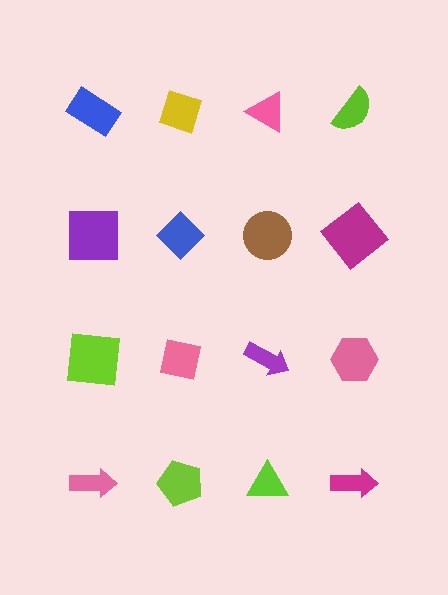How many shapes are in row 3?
4 shapes.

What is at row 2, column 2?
A blue diamond.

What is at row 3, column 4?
A pink hexagon.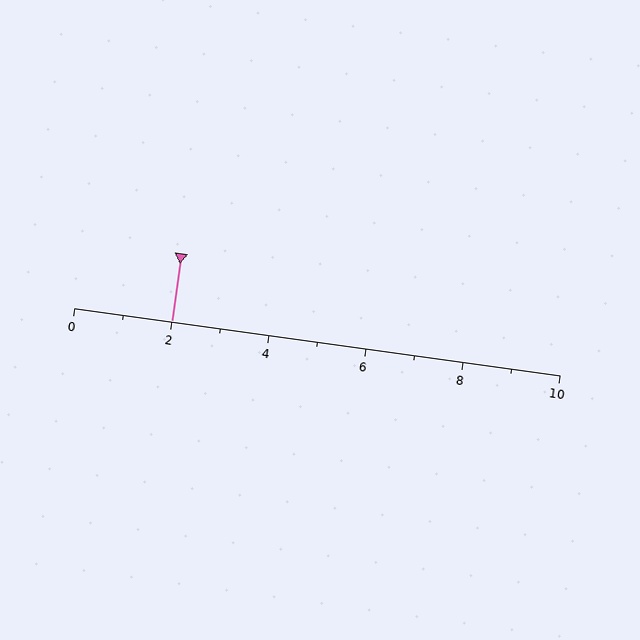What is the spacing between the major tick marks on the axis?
The major ticks are spaced 2 apart.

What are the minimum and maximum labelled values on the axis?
The axis runs from 0 to 10.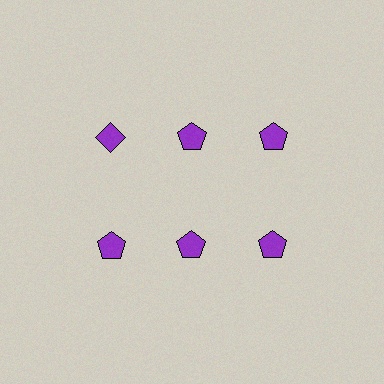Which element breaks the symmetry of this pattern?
The purple diamond in the top row, leftmost column breaks the symmetry. All other shapes are purple pentagons.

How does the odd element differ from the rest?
It has a different shape: diamond instead of pentagon.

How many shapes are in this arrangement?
There are 6 shapes arranged in a grid pattern.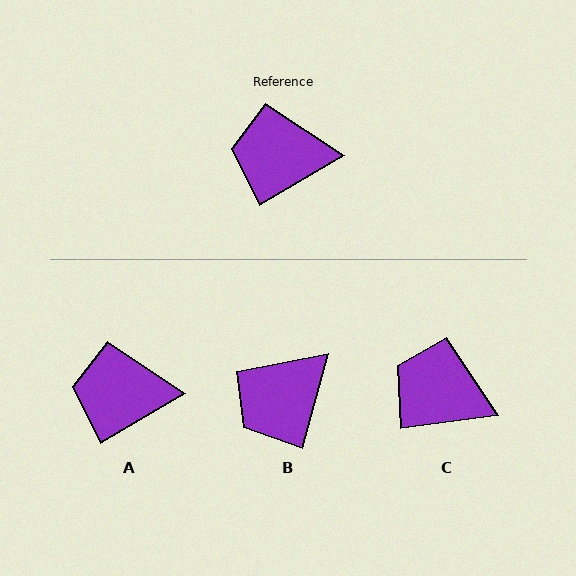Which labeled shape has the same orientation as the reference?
A.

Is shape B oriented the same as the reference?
No, it is off by about 44 degrees.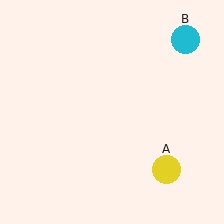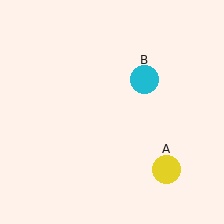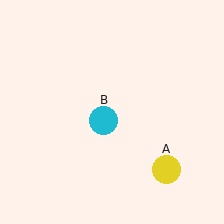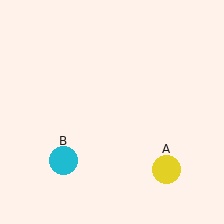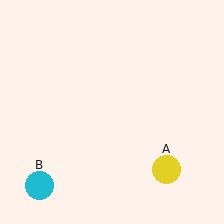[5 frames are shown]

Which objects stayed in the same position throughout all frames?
Yellow circle (object A) remained stationary.